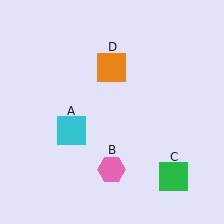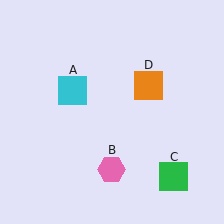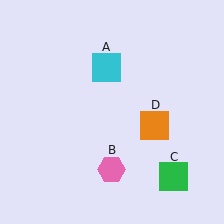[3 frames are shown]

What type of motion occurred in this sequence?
The cyan square (object A), orange square (object D) rotated clockwise around the center of the scene.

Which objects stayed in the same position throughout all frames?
Pink hexagon (object B) and green square (object C) remained stationary.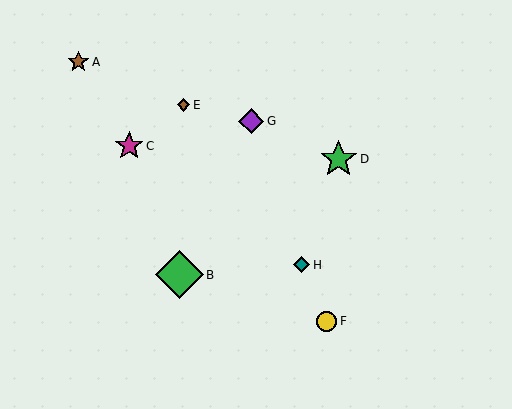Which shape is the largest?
The green diamond (labeled B) is the largest.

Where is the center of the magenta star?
The center of the magenta star is at (129, 146).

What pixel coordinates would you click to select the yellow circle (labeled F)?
Click at (326, 321) to select the yellow circle F.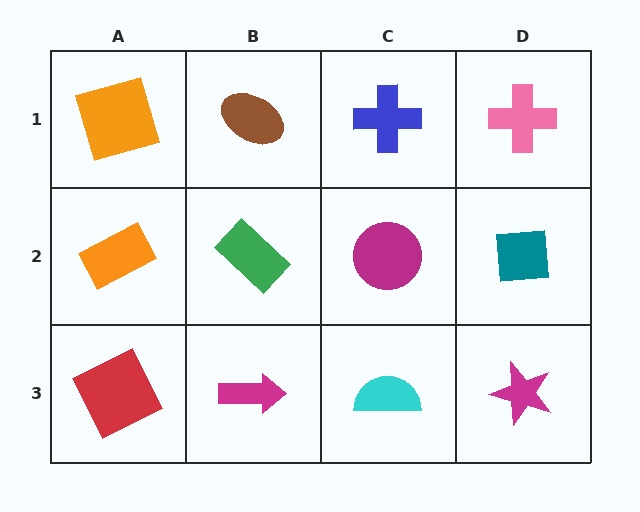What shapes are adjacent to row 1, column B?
A green rectangle (row 2, column B), an orange square (row 1, column A), a blue cross (row 1, column C).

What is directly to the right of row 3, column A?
A magenta arrow.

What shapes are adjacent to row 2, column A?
An orange square (row 1, column A), a red square (row 3, column A), a green rectangle (row 2, column B).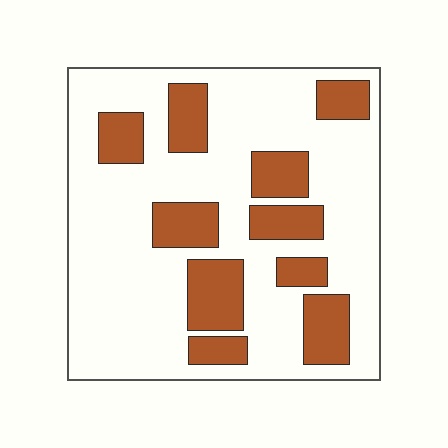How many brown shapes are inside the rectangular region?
10.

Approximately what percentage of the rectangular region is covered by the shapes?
Approximately 25%.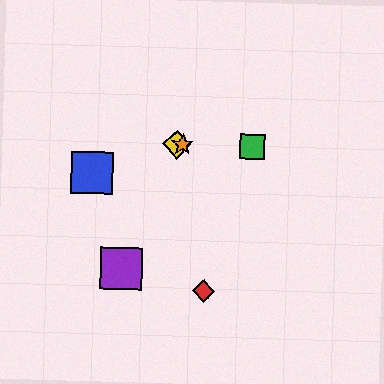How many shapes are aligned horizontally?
3 shapes (the green square, the yellow diamond, the orange star) are aligned horizontally.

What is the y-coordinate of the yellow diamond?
The yellow diamond is at y≈144.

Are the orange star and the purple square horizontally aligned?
No, the orange star is at y≈145 and the purple square is at y≈268.